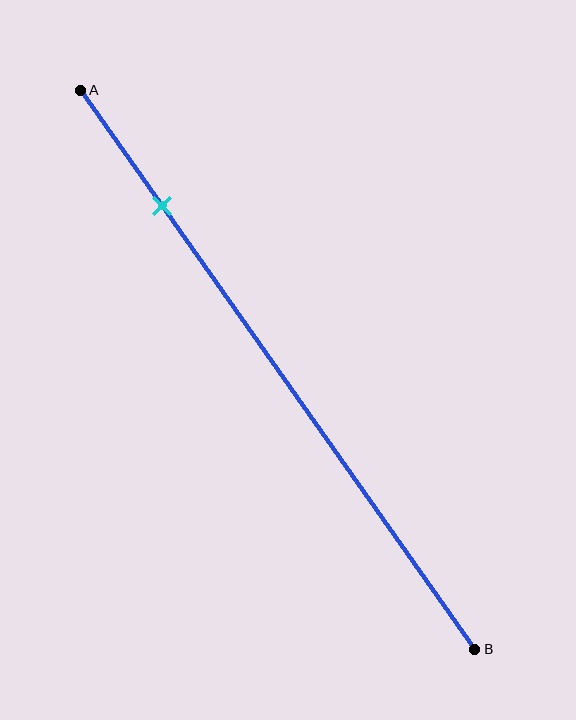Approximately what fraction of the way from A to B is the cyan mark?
The cyan mark is approximately 20% of the way from A to B.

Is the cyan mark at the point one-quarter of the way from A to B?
No, the mark is at about 20% from A, not at the 25% one-quarter point.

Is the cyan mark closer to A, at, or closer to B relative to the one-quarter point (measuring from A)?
The cyan mark is closer to point A than the one-quarter point of segment AB.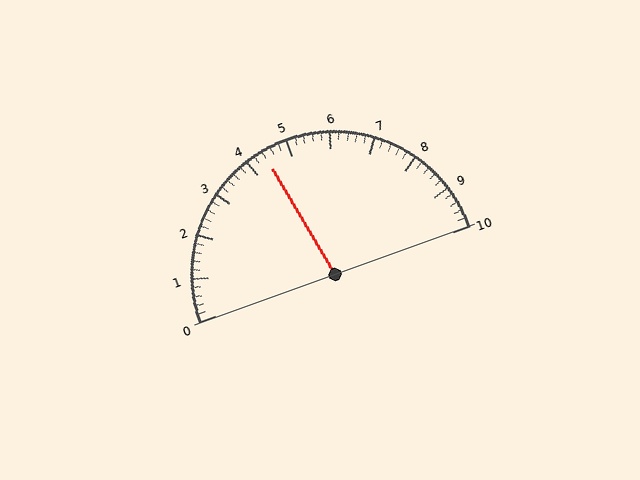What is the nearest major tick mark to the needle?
The nearest major tick mark is 4.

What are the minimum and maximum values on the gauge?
The gauge ranges from 0 to 10.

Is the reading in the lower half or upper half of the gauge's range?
The reading is in the lower half of the range (0 to 10).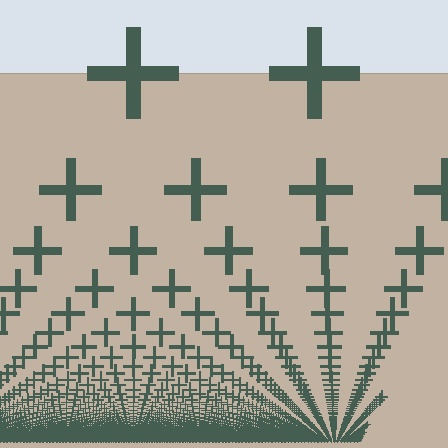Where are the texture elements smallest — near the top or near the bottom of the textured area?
Near the bottom.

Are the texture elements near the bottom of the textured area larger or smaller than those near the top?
Smaller. The gradient is inverted — elements near the bottom are smaller and denser.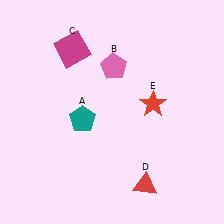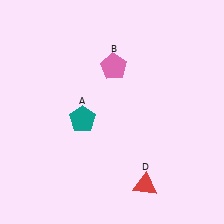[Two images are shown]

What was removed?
The red star (E), the magenta square (C) were removed in Image 2.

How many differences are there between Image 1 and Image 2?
There are 2 differences between the two images.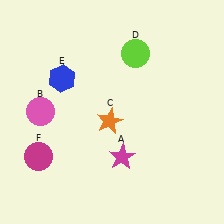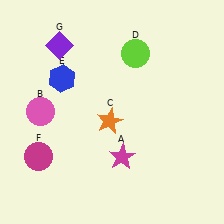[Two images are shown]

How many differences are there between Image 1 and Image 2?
There is 1 difference between the two images.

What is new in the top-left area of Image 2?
A purple diamond (G) was added in the top-left area of Image 2.